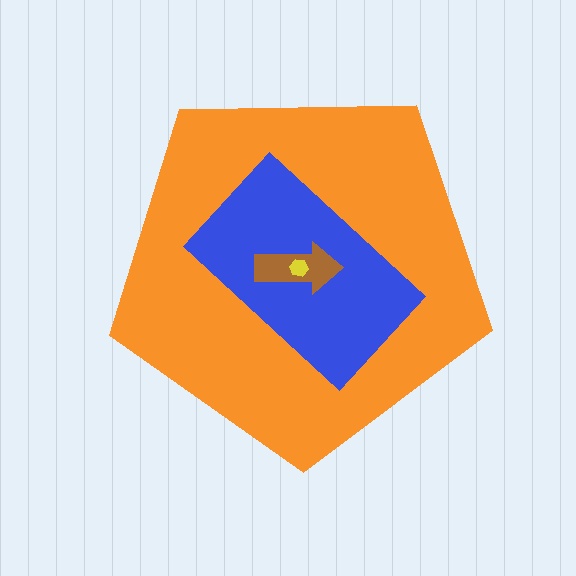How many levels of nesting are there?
4.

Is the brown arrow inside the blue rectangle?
Yes.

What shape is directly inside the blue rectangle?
The brown arrow.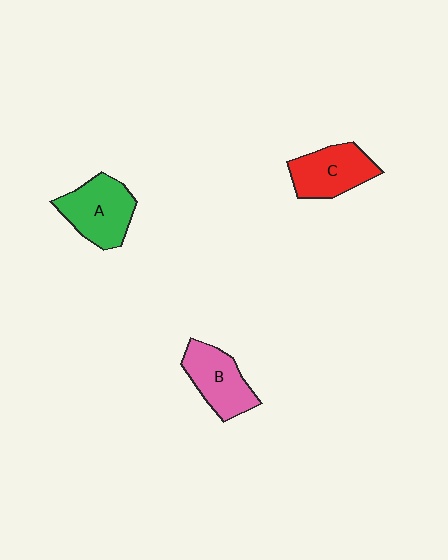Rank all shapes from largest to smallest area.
From largest to smallest: A (green), C (red), B (pink).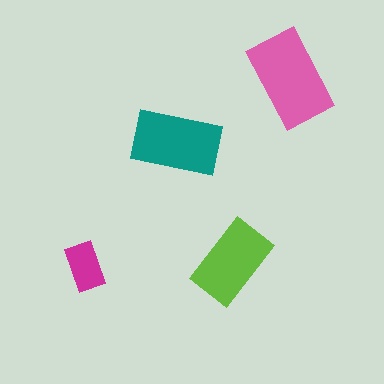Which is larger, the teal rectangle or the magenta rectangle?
The teal one.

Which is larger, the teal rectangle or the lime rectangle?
The teal one.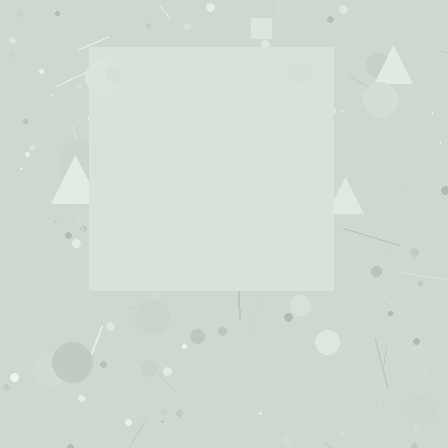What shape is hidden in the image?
A square is hidden in the image.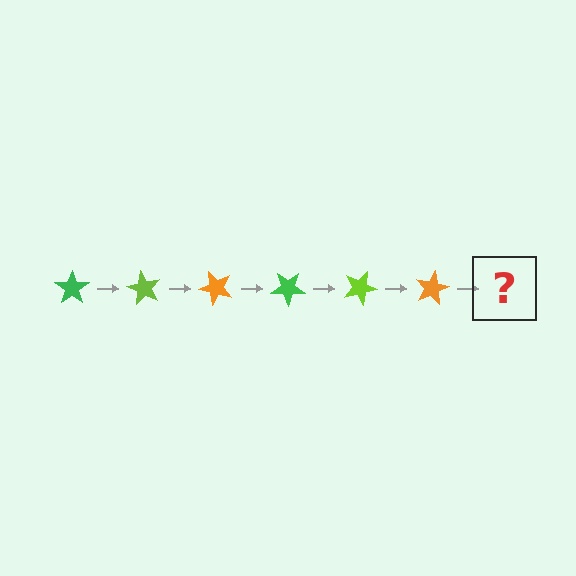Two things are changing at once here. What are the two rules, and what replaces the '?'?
The two rules are that it rotates 60 degrees each step and the color cycles through green, lime, and orange. The '?' should be a green star, rotated 360 degrees from the start.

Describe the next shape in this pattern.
It should be a green star, rotated 360 degrees from the start.